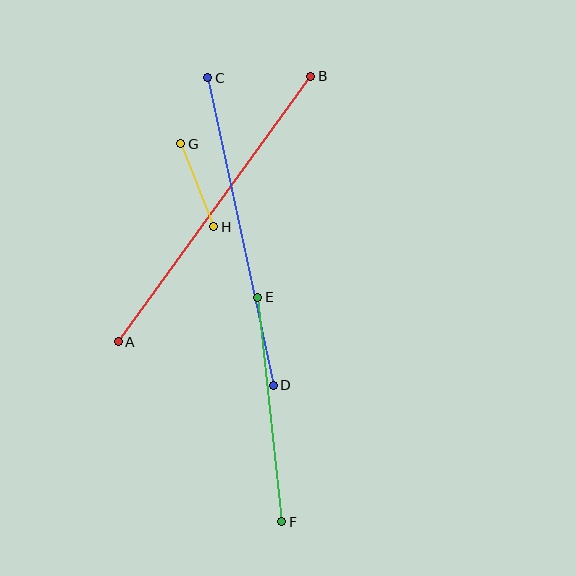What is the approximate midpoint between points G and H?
The midpoint is at approximately (197, 185) pixels.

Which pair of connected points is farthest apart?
Points A and B are farthest apart.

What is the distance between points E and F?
The distance is approximately 226 pixels.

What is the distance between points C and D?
The distance is approximately 314 pixels.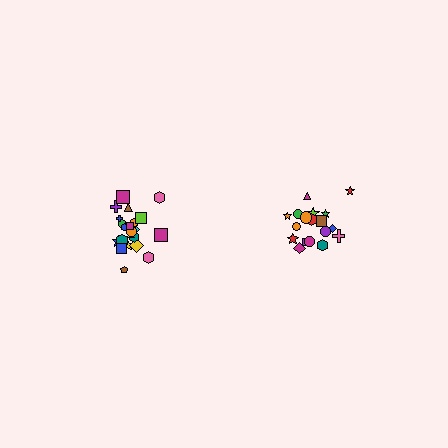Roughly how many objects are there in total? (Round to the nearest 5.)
Roughly 40 objects in total.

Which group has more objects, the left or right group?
The left group.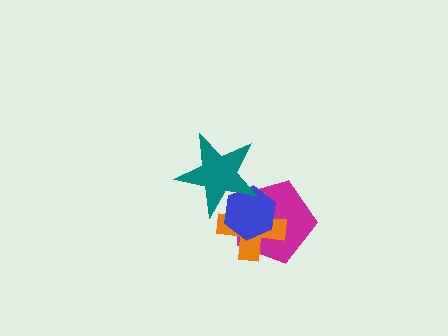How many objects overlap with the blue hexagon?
3 objects overlap with the blue hexagon.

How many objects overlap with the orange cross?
3 objects overlap with the orange cross.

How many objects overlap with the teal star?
3 objects overlap with the teal star.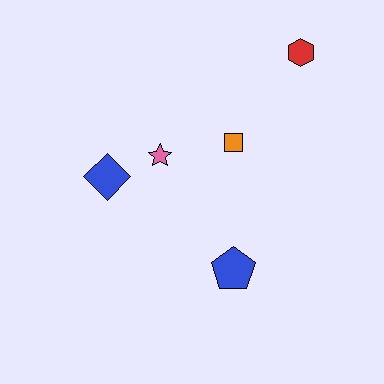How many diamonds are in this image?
There is 1 diamond.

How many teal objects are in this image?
There are no teal objects.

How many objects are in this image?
There are 5 objects.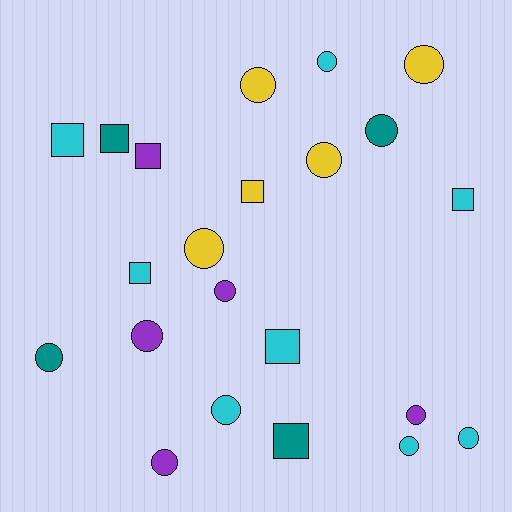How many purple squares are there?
There is 1 purple square.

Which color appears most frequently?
Cyan, with 8 objects.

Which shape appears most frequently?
Circle, with 14 objects.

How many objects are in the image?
There are 22 objects.